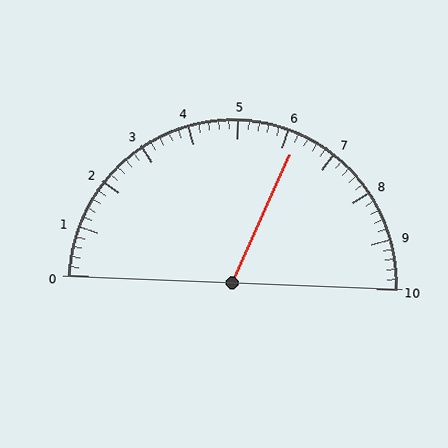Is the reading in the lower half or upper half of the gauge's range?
The reading is in the upper half of the range (0 to 10).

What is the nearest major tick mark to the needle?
The nearest major tick mark is 6.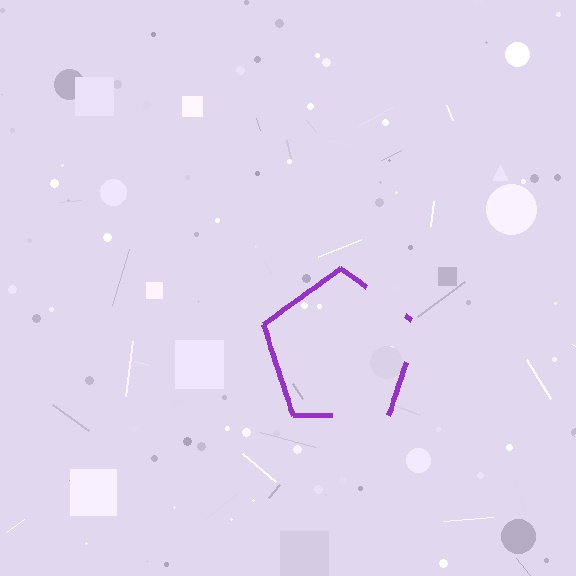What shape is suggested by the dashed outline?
The dashed outline suggests a pentagon.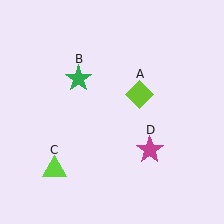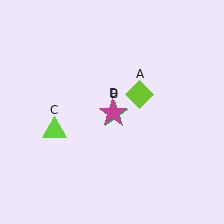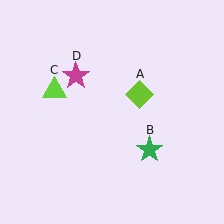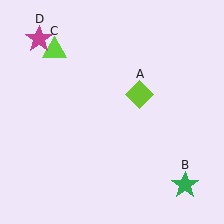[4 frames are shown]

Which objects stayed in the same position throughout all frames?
Lime diamond (object A) remained stationary.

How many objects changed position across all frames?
3 objects changed position: green star (object B), lime triangle (object C), magenta star (object D).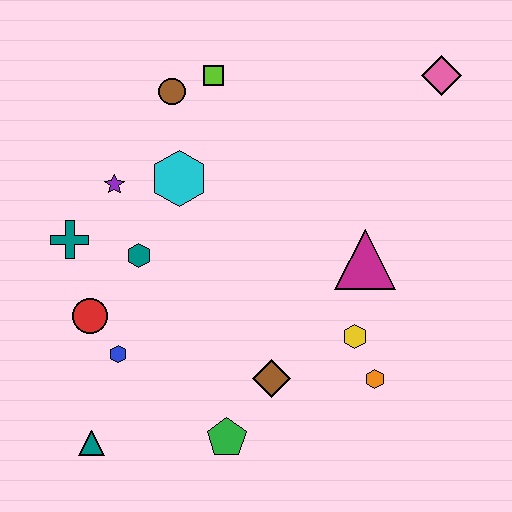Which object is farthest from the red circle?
The pink diamond is farthest from the red circle.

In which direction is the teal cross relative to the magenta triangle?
The teal cross is to the left of the magenta triangle.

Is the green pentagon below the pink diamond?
Yes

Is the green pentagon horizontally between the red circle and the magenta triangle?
Yes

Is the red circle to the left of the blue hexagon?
Yes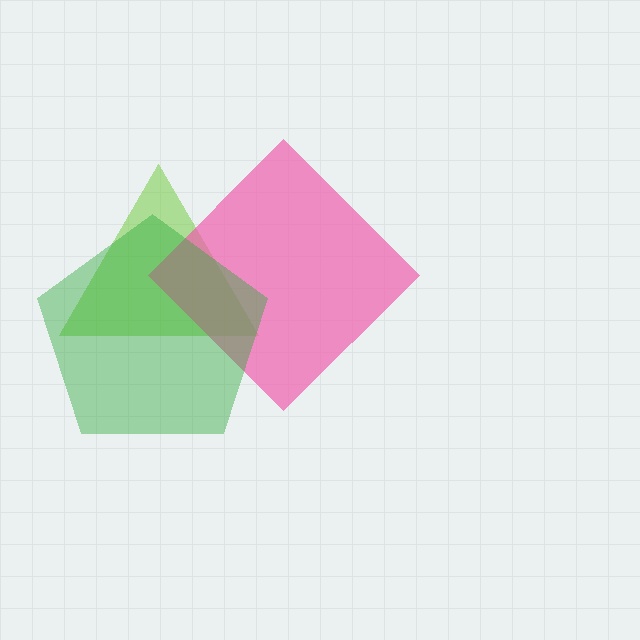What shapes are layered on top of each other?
The layered shapes are: a lime triangle, a pink diamond, a green pentagon.